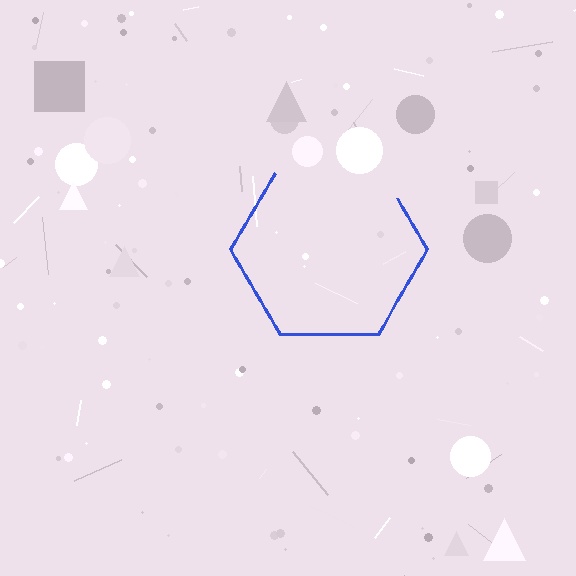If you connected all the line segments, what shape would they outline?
They would outline a hexagon.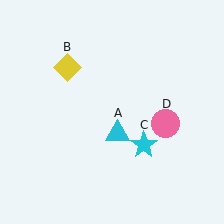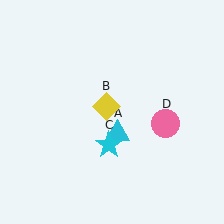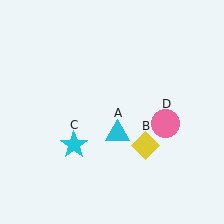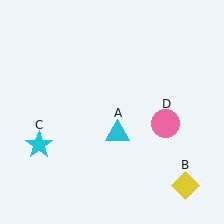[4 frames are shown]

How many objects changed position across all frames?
2 objects changed position: yellow diamond (object B), cyan star (object C).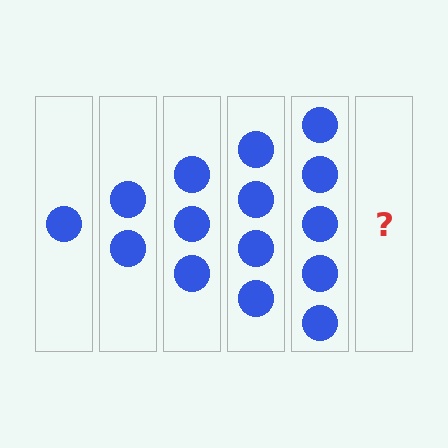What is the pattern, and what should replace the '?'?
The pattern is that each step adds one more circle. The '?' should be 6 circles.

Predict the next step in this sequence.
The next step is 6 circles.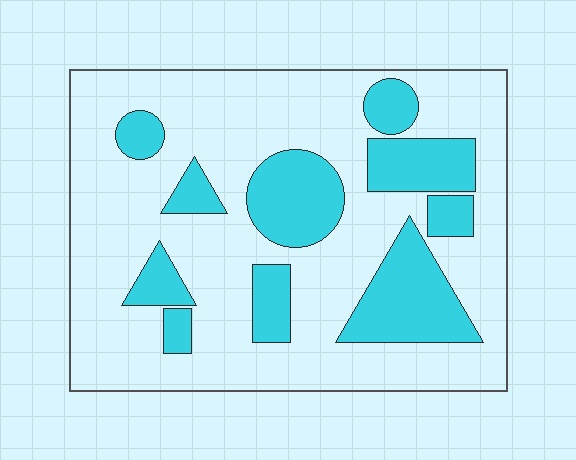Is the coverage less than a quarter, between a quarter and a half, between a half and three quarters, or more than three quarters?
Between a quarter and a half.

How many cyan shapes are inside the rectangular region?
10.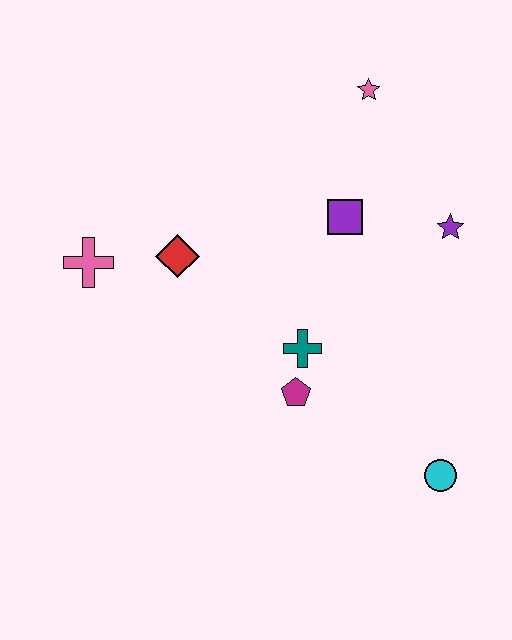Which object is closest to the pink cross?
The red diamond is closest to the pink cross.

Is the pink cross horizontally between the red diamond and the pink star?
No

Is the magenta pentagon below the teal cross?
Yes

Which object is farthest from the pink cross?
The cyan circle is farthest from the pink cross.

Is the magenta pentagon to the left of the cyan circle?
Yes